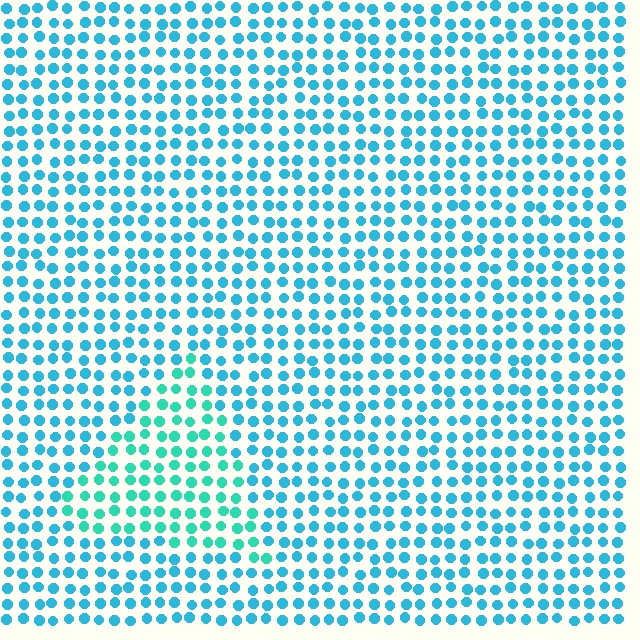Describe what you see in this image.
The image is filled with small cyan elements in a uniform arrangement. A triangle-shaped region is visible where the elements are tinted to a slightly different hue, forming a subtle color boundary.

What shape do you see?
I see a triangle.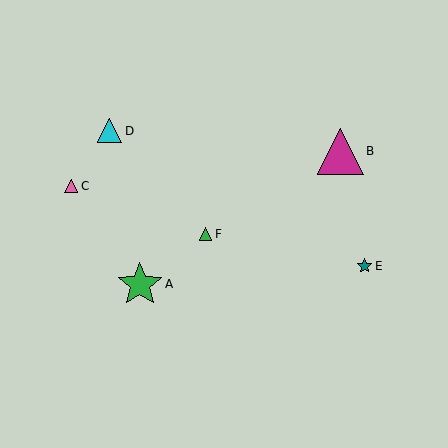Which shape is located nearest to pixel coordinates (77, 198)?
The pink triangle (labeled C) at (71, 186) is nearest to that location.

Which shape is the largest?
The magenta triangle (labeled B) is the largest.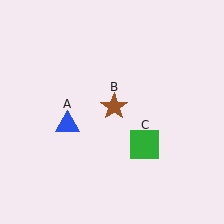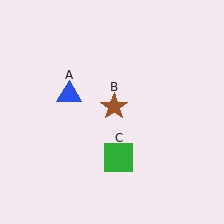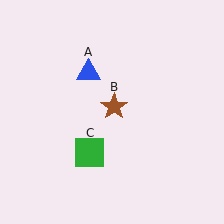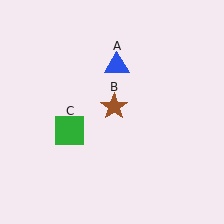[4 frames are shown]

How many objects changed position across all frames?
2 objects changed position: blue triangle (object A), green square (object C).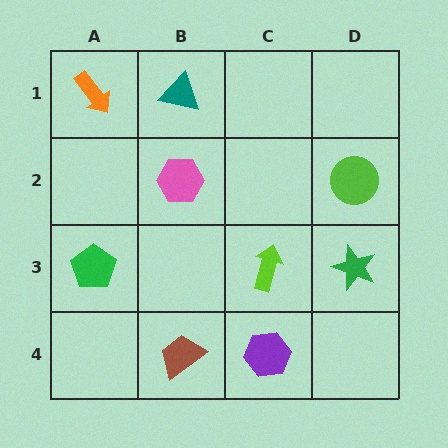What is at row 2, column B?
A pink hexagon.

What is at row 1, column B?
A teal triangle.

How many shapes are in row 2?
2 shapes.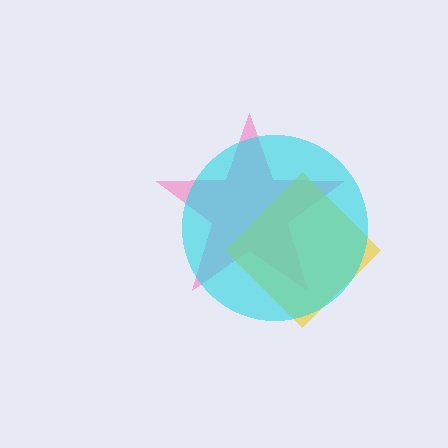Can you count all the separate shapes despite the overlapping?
Yes, there are 3 separate shapes.